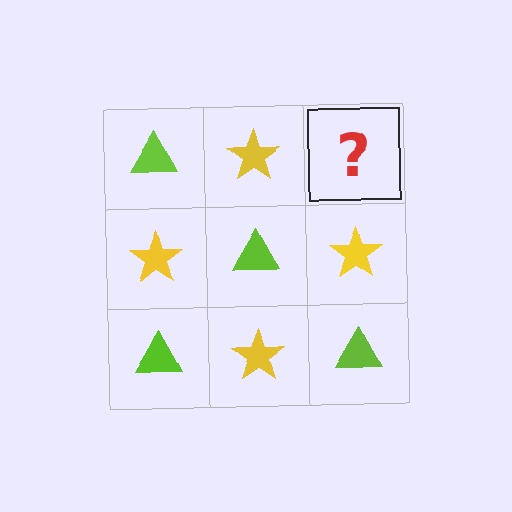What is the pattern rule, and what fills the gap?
The rule is that it alternates lime triangle and yellow star in a checkerboard pattern. The gap should be filled with a lime triangle.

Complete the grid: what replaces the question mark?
The question mark should be replaced with a lime triangle.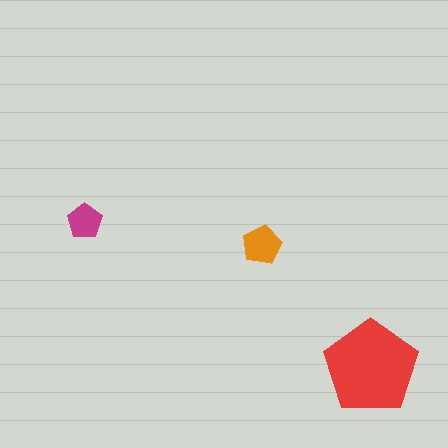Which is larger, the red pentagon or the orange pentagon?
The red one.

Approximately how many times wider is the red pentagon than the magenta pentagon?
About 2.5 times wider.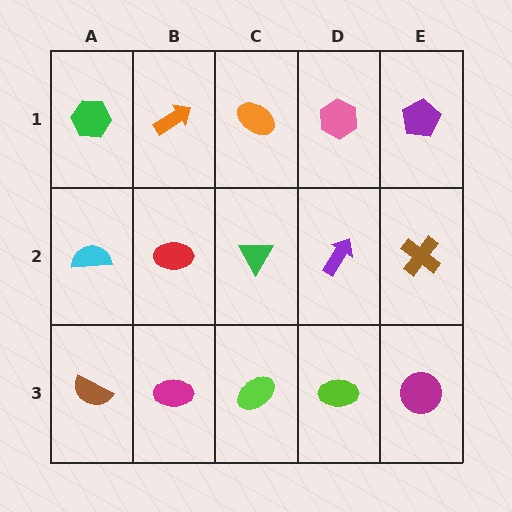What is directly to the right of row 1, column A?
An orange arrow.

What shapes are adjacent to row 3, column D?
A purple arrow (row 2, column D), a lime ellipse (row 3, column C), a magenta circle (row 3, column E).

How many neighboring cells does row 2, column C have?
4.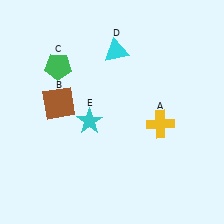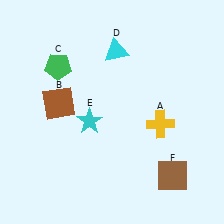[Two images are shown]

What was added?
A brown square (F) was added in Image 2.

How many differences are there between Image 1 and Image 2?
There is 1 difference between the two images.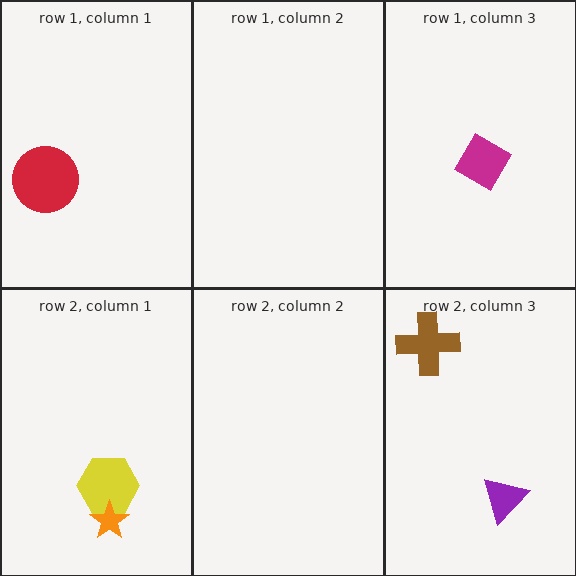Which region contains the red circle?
The row 1, column 1 region.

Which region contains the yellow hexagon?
The row 2, column 1 region.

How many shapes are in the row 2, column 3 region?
2.